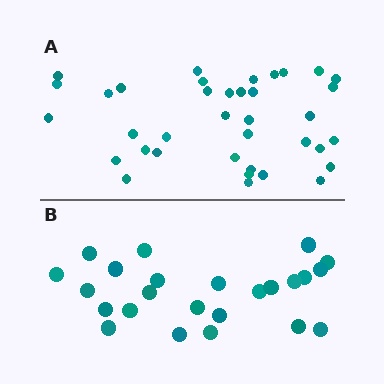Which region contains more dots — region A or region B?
Region A (the top region) has more dots.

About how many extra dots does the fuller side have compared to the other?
Region A has approximately 15 more dots than region B.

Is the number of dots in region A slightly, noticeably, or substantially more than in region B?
Region A has substantially more. The ratio is roughly 1.5 to 1.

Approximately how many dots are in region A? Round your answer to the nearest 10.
About 40 dots. (The exact count is 37, which rounds to 40.)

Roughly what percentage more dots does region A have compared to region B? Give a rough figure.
About 55% more.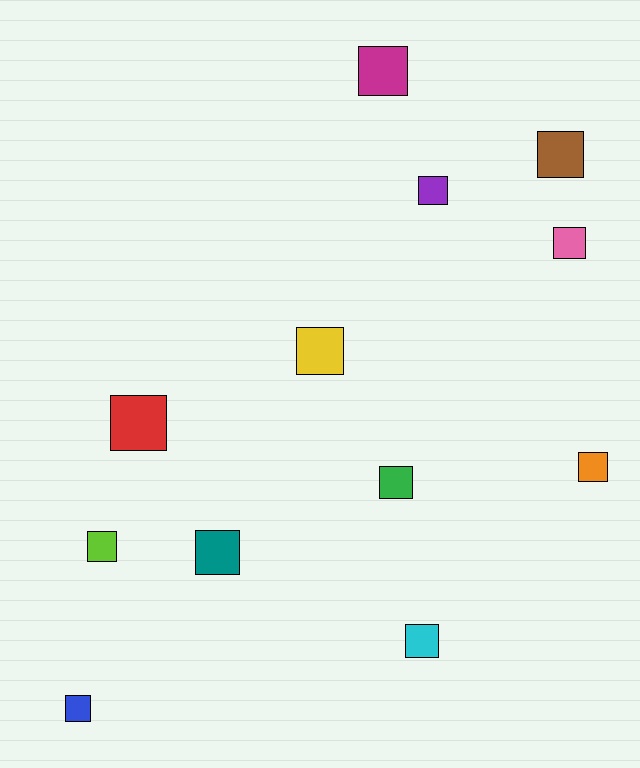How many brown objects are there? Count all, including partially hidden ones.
There is 1 brown object.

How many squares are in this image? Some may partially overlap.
There are 12 squares.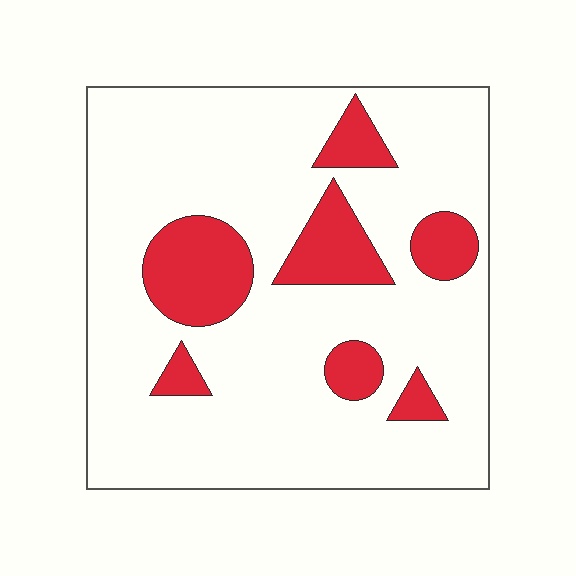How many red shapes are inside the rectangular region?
7.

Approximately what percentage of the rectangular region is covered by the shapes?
Approximately 20%.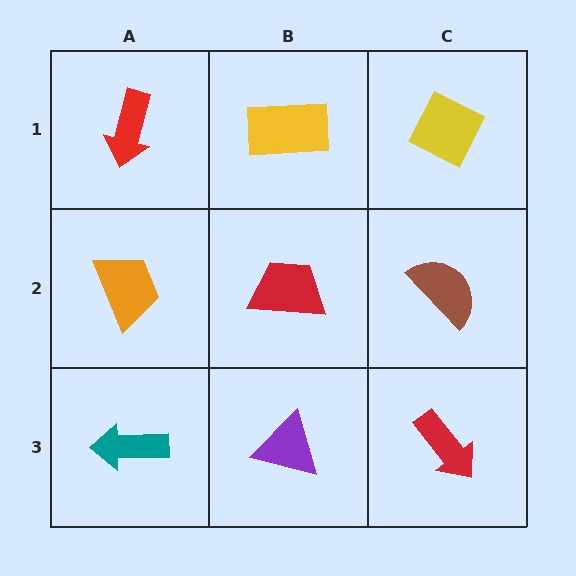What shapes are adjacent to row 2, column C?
A yellow diamond (row 1, column C), a red arrow (row 3, column C), a red trapezoid (row 2, column B).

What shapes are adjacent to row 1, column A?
An orange trapezoid (row 2, column A), a yellow rectangle (row 1, column B).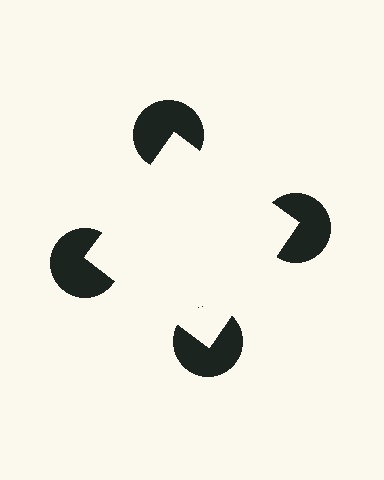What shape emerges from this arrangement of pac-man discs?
An illusory square — its edges are inferred from the aligned wedge cuts in the pac-man discs, not physically drawn.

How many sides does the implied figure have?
4 sides.